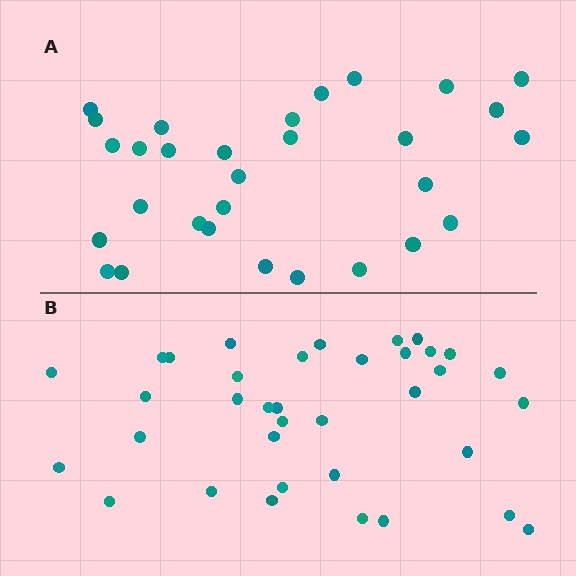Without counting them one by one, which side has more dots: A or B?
Region B (the bottom region) has more dots.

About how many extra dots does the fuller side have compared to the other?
Region B has about 6 more dots than region A.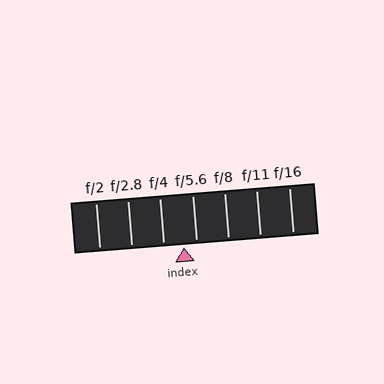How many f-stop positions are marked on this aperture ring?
There are 7 f-stop positions marked.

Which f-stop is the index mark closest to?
The index mark is closest to f/5.6.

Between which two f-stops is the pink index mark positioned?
The index mark is between f/4 and f/5.6.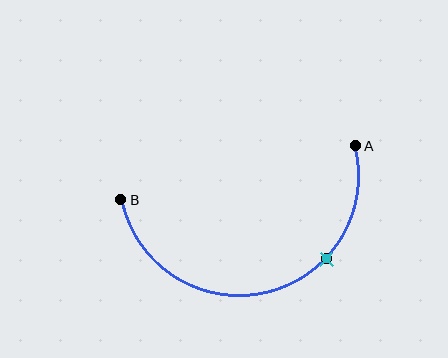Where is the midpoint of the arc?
The arc midpoint is the point on the curve farthest from the straight line joining A and B. It sits below that line.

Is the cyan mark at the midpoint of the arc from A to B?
No. The cyan mark lies on the arc but is closer to endpoint A. The arc midpoint would be at the point on the curve equidistant along the arc from both A and B.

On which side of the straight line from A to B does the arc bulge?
The arc bulges below the straight line connecting A and B.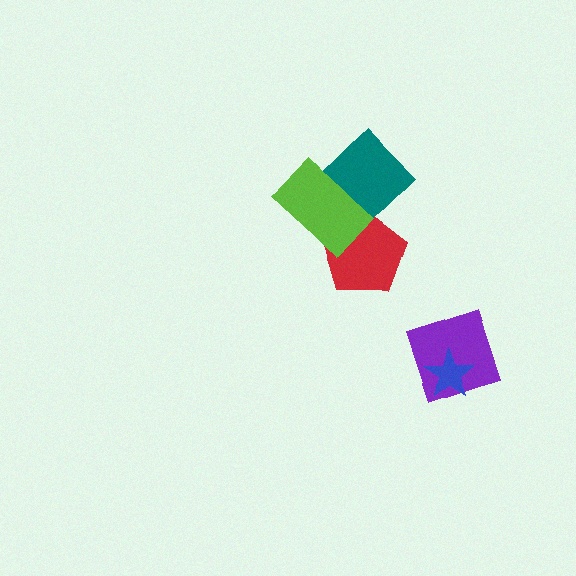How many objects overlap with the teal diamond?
1 object overlaps with the teal diamond.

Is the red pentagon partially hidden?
Yes, it is partially covered by another shape.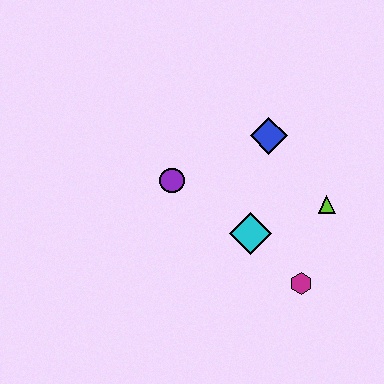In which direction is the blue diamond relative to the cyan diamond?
The blue diamond is above the cyan diamond.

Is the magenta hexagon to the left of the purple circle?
No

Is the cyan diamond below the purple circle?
Yes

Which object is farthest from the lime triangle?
The purple circle is farthest from the lime triangle.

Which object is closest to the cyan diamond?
The magenta hexagon is closest to the cyan diamond.